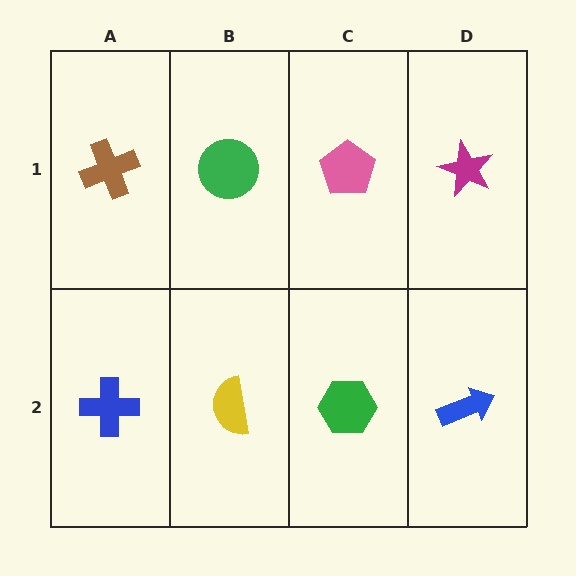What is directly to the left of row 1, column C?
A green circle.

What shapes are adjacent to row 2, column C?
A pink pentagon (row 1, column C), a yellow semicircle (row 2, column B), a blue arrow (row 2, column D).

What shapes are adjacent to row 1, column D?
A blue arrow (row 2, column D), a pink pentagon (row 1, column C).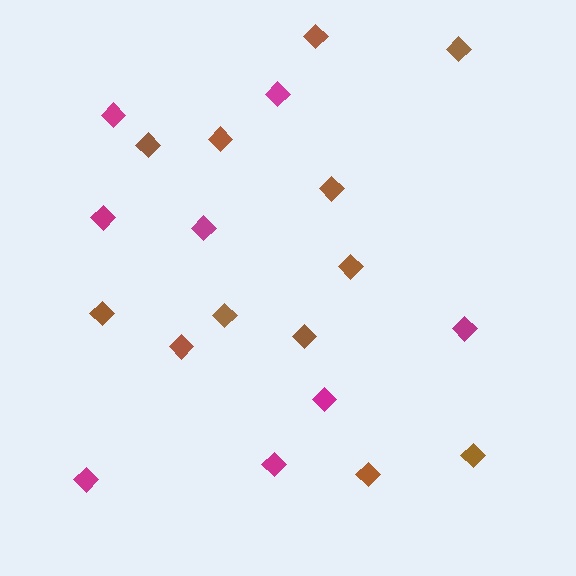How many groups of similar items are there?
There are 2 groups: one group of magenta diamonds (8) and one group of brown diamonds (12).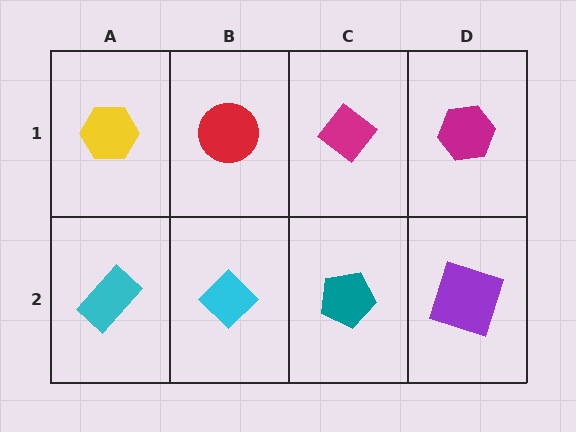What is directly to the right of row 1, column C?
A magenta hexagon.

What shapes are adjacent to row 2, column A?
A yellow hexagon (row 1, column A), a cyan diamond (row 2, column B).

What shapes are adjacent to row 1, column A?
A cyan rectangle (row 2, column A), a red circle (row 1, column B).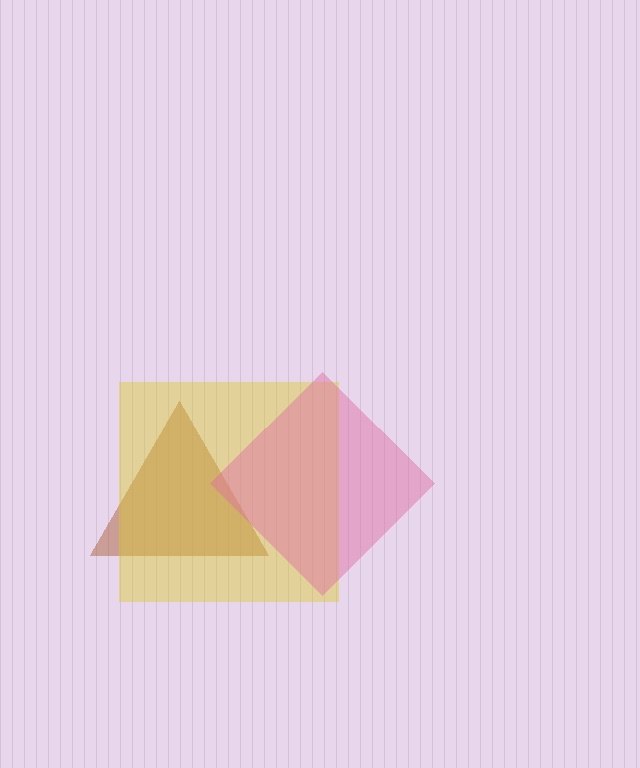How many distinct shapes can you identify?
There are 3 distinct shapes: a brown triangle, a yellow square, a pink diamond.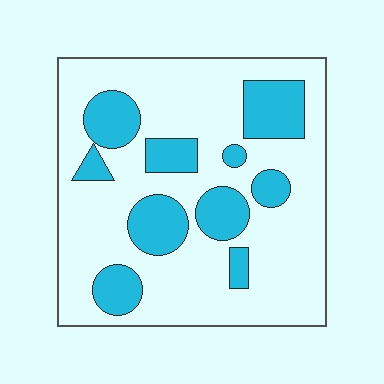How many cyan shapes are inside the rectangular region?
10.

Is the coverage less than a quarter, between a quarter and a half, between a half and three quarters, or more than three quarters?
Between a quarter and a half.